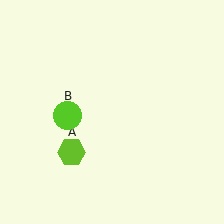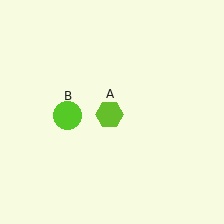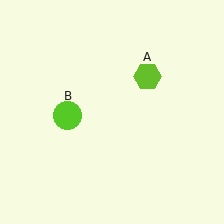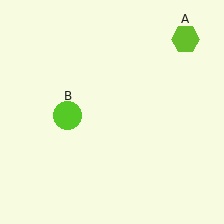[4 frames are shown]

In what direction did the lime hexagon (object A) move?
The lime hexagon (object A) moved up and to the right.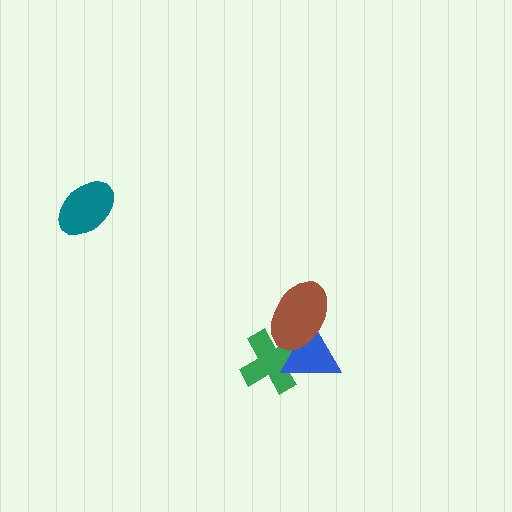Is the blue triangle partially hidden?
Yes, it is partially covered by another shape.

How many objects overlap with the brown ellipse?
2 objects overlap with the brown ellipse.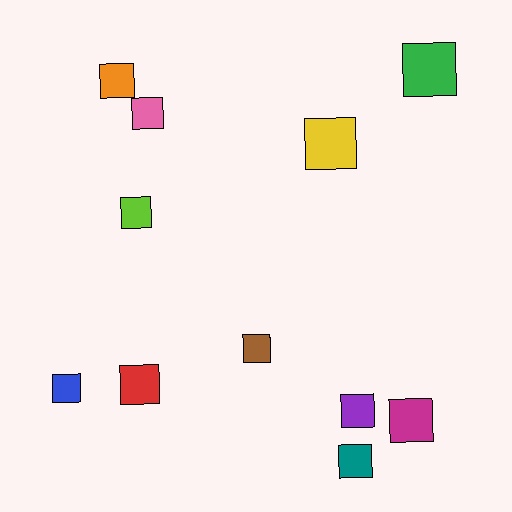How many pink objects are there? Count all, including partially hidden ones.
There is 1 pink object.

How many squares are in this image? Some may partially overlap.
There are 11 squares.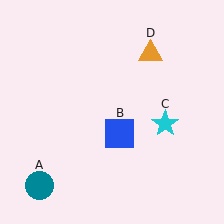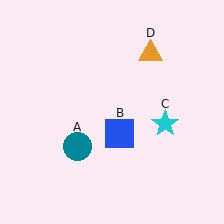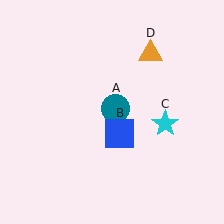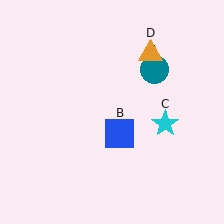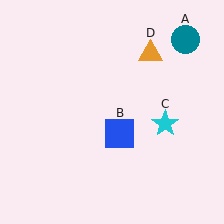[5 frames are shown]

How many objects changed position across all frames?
1 object changed position: teal circle (object A).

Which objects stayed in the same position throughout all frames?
Blue square (object B) and cyan star (object C) and orange triangle (object D) remained stationary.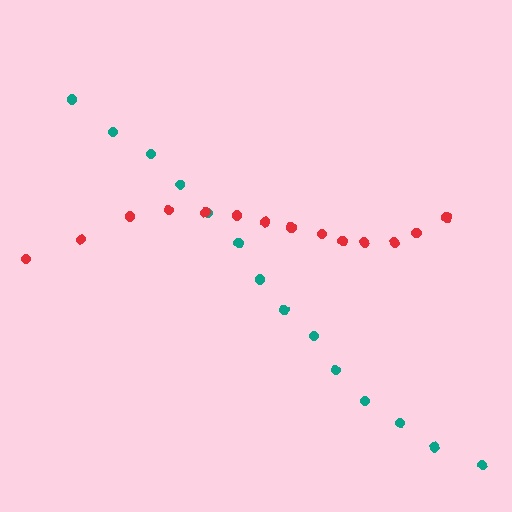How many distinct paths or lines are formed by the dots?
There are 2 distinct paths.